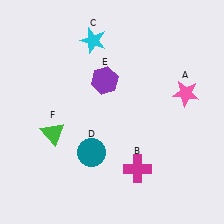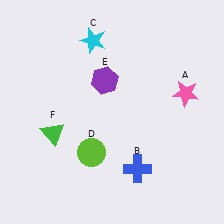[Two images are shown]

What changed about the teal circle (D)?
In Image 1, D is teal. In Image 2, it changed to lime.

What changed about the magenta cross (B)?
In Image 1, B is magenta. In Image 2, it changed to blue.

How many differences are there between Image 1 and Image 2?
There are 2 differences between the two images.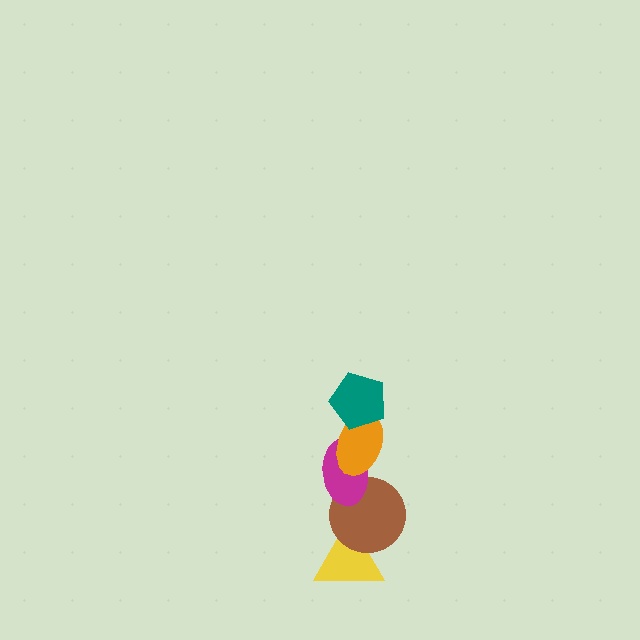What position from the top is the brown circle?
The brown circle is 4th from the top.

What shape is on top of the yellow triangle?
The brown circle is on top of the yellow triangle.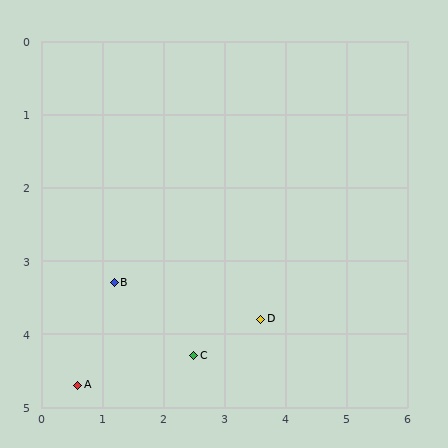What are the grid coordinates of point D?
Point D is at approximately (3.6, 3.8).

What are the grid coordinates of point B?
Point B is at approximately (1.2, 3.3).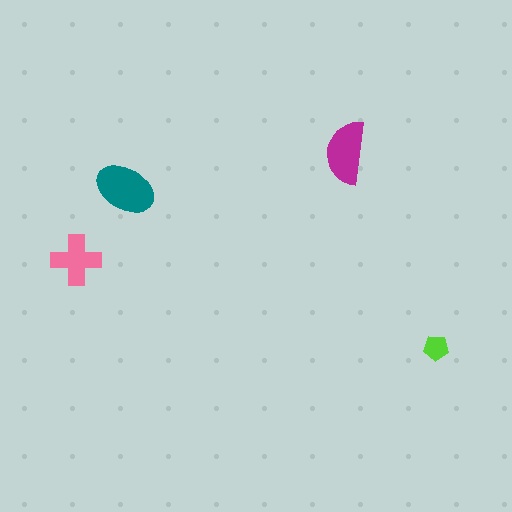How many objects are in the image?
There are 4 objects in the image.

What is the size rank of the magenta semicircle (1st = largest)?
2nd.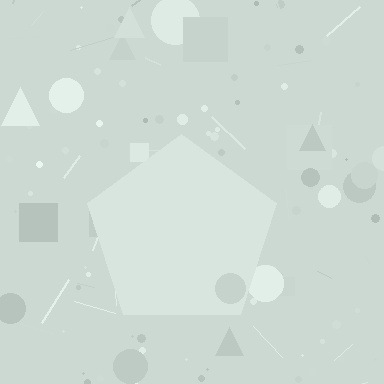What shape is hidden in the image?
A pentagon is hidden in the image.